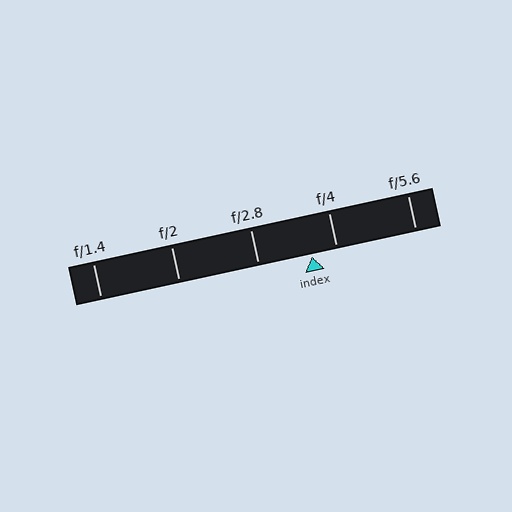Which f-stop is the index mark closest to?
The index mark is closest to f/4.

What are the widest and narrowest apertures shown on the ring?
The widest aperture shown is f/1.4 and the narrowest is f/5.6.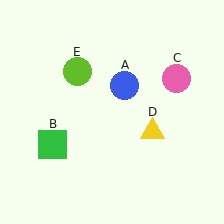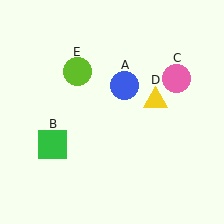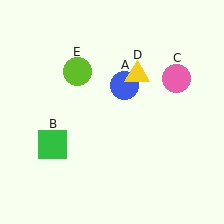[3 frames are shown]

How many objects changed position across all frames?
1 object changed position: yellow triangle (object D).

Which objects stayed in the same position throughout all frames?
Blue circle (object A) and green square (object B) and pink circle (object C) and lime circle (object E) remained stationary.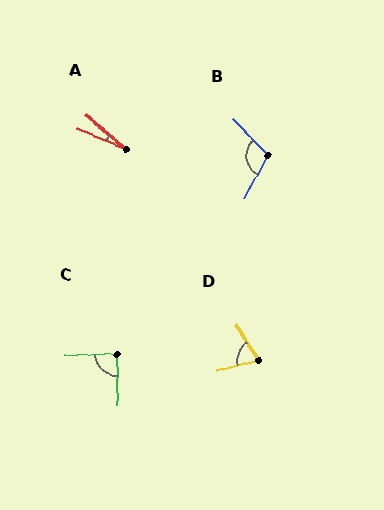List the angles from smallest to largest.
A (19°), D (70°), C (89°), B (108°).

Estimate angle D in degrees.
Approximately 70 degrees.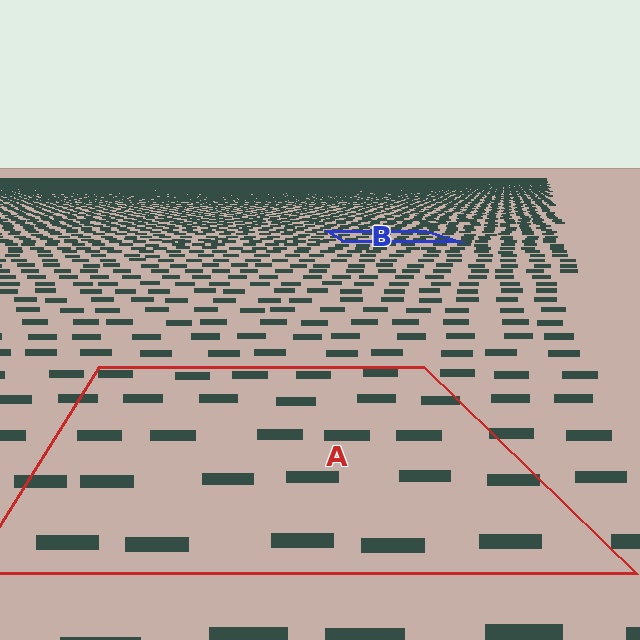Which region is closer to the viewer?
Region A is closer. The texture elements there are larger and more spread out.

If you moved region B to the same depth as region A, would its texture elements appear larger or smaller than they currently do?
They would appear larger. At a closer depth, the same texture elements are projected at a bigger on-screen size.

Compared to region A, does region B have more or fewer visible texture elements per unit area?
Region B has more texture elements per unit area — they are packed more densely because it is farther away.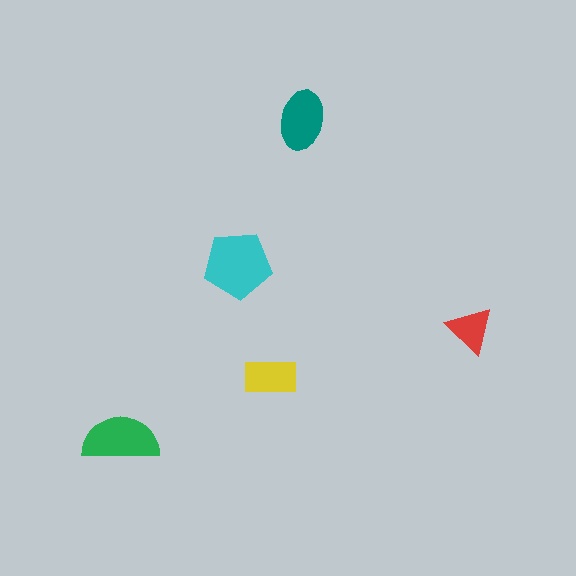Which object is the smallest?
The red triangle.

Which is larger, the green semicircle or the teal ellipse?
The green semicircle.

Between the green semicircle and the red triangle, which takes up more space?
The green semicircle.